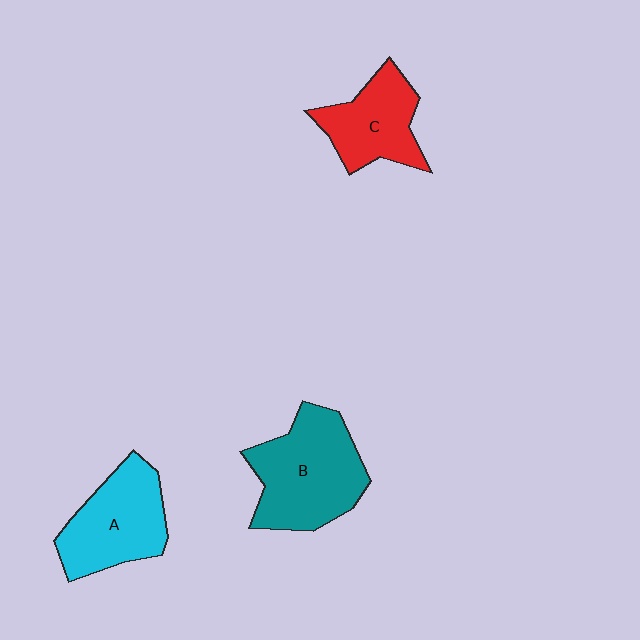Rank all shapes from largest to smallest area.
From largest to smallest: B (teal), A (cyan), C (red).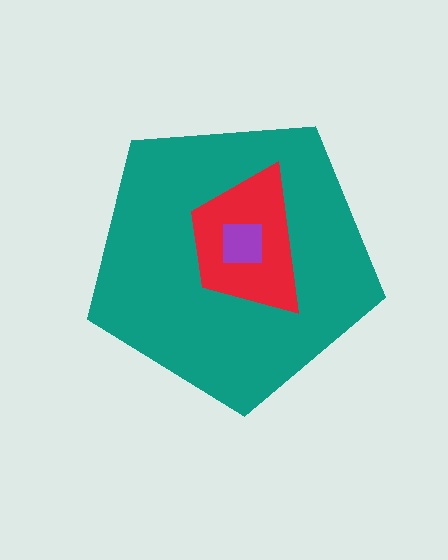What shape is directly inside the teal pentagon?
The red trapezoid.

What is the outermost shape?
The teal pentagon.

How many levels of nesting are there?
3.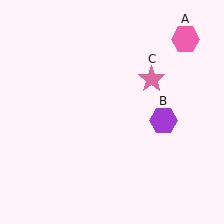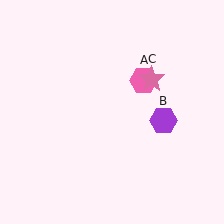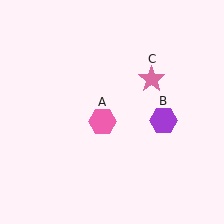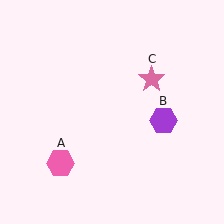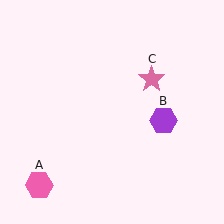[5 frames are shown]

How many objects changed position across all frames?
1 object changed position: pink hexagon (object A).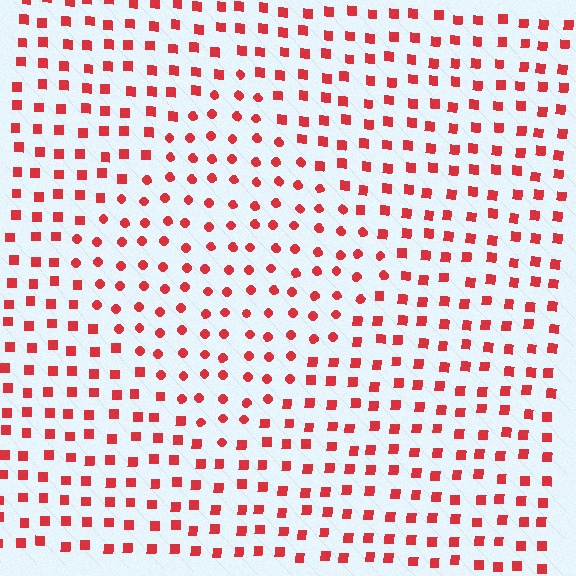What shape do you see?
I see a diamond.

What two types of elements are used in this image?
The image uses circles inside the diamond region and squares outside it.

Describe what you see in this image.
The image is filled with small red elements arranged in a uniform grid. A diamond-shaped region contains circles, while the surrounding area contains squares. The boundary is defined purely by the change in element shape.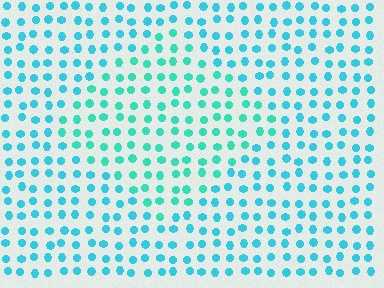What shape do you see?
I see a diamond.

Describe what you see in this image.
The image is filled with small cyan elements in a uniform arrangement. A diamond-shaped region is visible where the elements are tinted to a slightly different hue, forming a subtle color boundary.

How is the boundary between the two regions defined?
The boundary is defined purely by a slight shift in hue (about 22 degrees). Spacing, size, and orientation are identical on both sides.